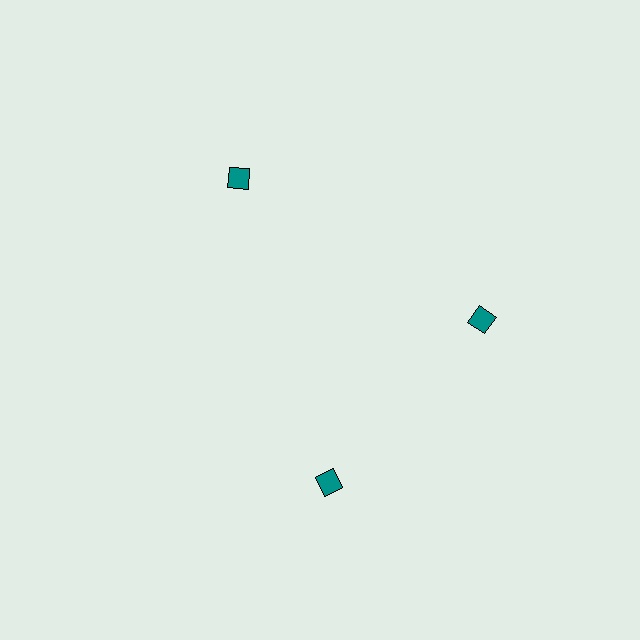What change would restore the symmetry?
The symmetry would be restored by rotating it back into even spacing with its neighbors so that all 3 diamonds sit at equal angles and equal distance from the center.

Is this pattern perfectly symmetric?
No. The 3 teal diamonds are arranged in a ring, but one element near the 7 o'clock position is rotated out of alignment along the ring, breaking the 3-fold rotational symmetry.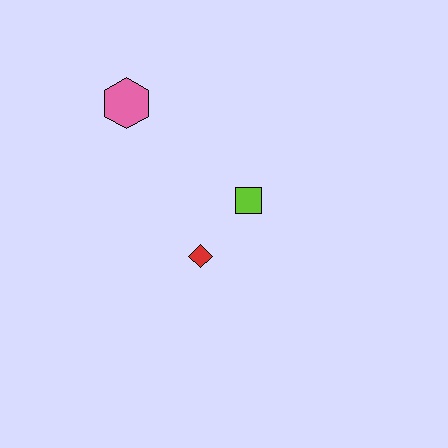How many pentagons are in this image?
There are no pentagons.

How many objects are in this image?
There are 3 objects.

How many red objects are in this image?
There is 1 red object.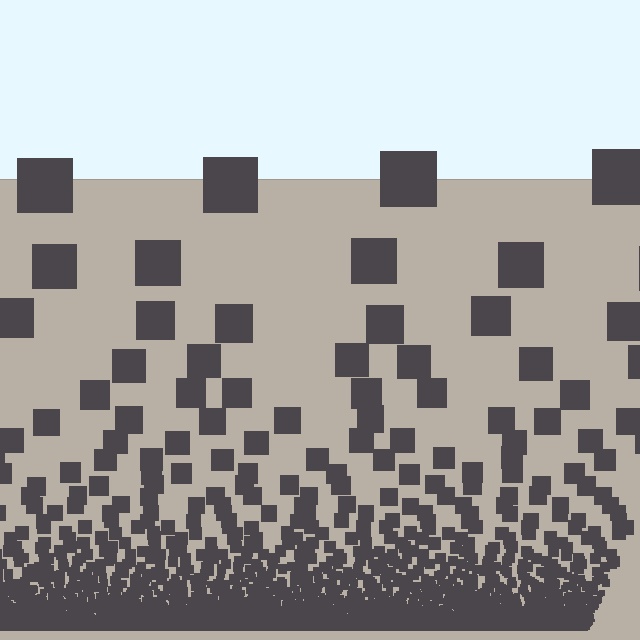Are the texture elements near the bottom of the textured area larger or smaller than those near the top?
Smaller. The gradient is inverted — elements near the bottom are smaller and denser.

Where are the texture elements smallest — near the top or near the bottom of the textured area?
Near the bottom.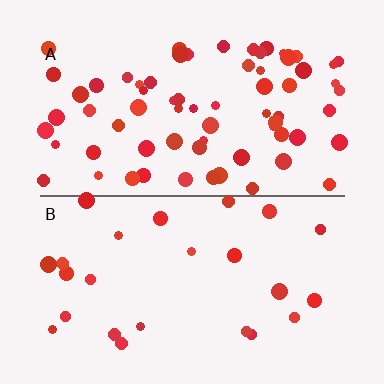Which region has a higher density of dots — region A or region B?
A (the top).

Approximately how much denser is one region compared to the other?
Approximately 2.8× — region A over region B.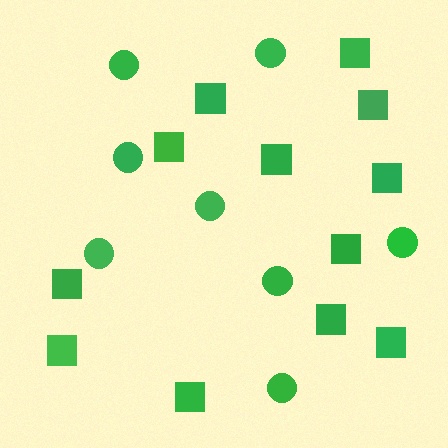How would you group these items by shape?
There are 2 groups: one group of circles (8) and one group of squares (12).